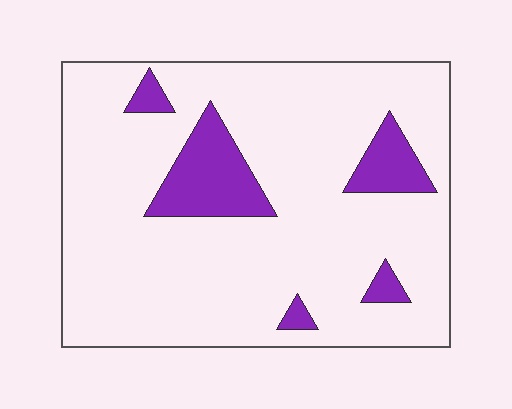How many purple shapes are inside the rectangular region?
5.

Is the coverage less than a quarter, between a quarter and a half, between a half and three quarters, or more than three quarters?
Less than a quarter.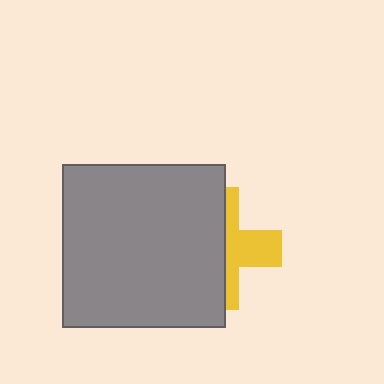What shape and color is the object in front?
The object in front is a gray square.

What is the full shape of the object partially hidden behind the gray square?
The partially hidden object is a yellow cross.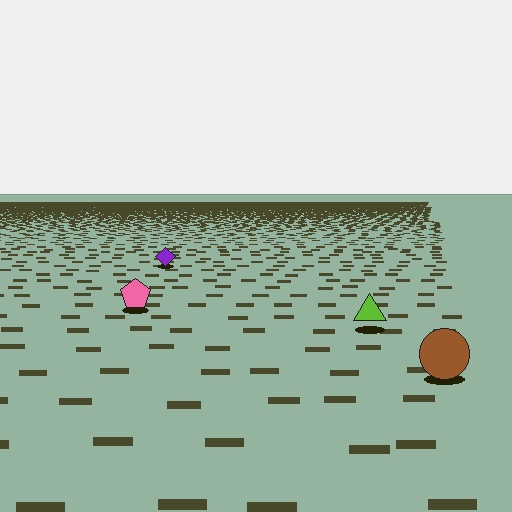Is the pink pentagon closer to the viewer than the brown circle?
No. The brown circle is closer — you can tell from the texture gradient: the ground texture is coarser near it.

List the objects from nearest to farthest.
From nearest to farthest: the brown circle, the lime triangle, the pink pentagon, the purple diamond.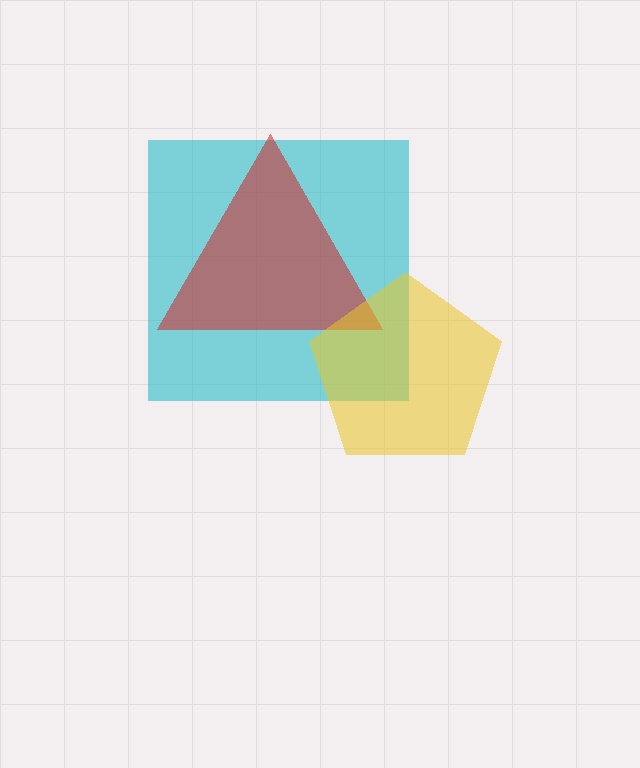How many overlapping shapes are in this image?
There are 3 overlapping shapes in the image.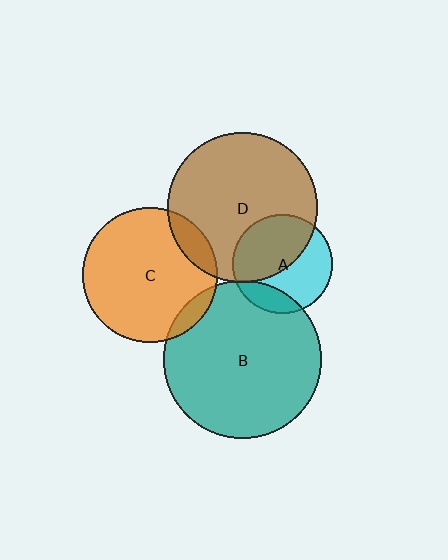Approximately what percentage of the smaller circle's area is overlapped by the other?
Approximately 50%.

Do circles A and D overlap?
Yes.